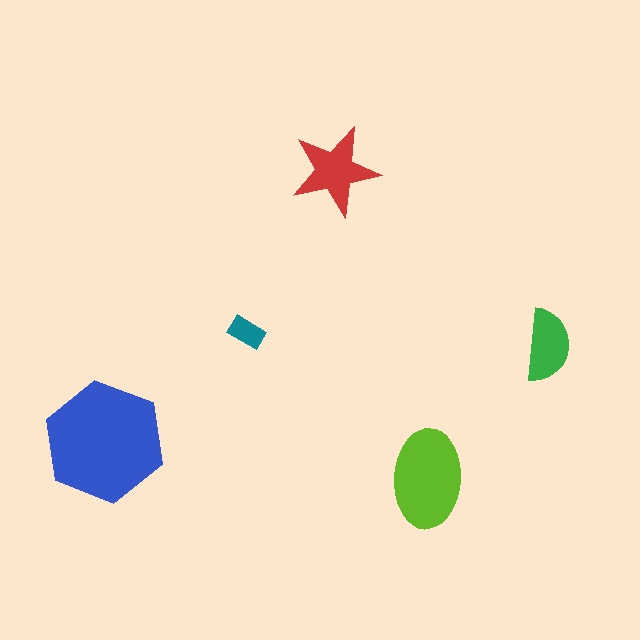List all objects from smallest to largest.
The teal rectangle, the green semicircle, the red star, the lime ellipse, the blue hexagon.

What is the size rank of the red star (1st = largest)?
3rd.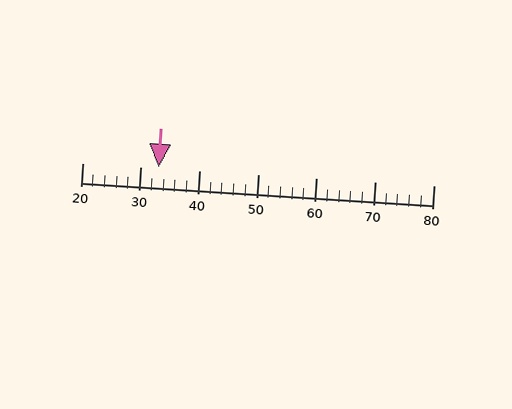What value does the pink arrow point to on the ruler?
The pink arrow points to approximately 33.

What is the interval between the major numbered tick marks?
The major tick marks are spaced 10 units apart.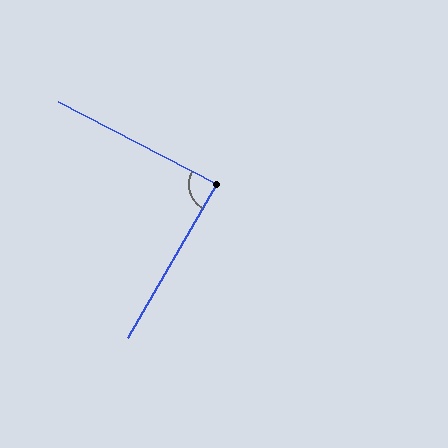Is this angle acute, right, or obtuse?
It is approximately a right angle.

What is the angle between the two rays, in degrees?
Approximately 87 degrees.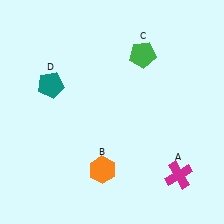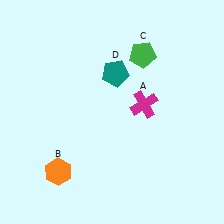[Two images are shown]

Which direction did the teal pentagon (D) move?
The teal pentagon (D) moved right.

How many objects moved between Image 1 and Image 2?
3 objects moved between the two images.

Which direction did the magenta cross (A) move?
The magenta cross (A) moved up.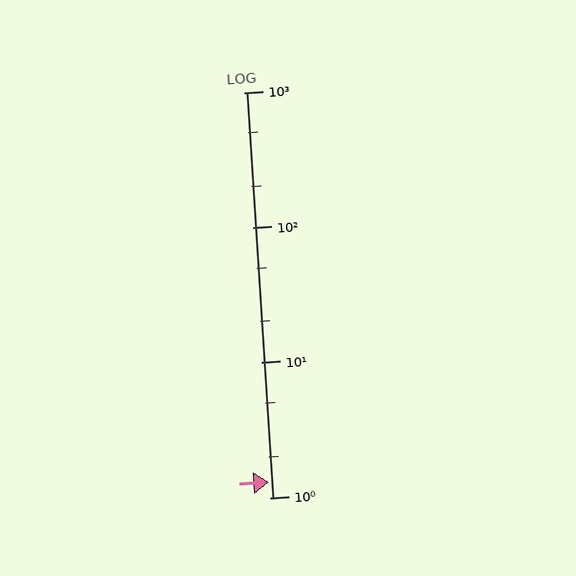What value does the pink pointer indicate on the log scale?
The pointer indicates approximately 1.3.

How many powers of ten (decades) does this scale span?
The scale spans 3 decades, from 1 to 1000.